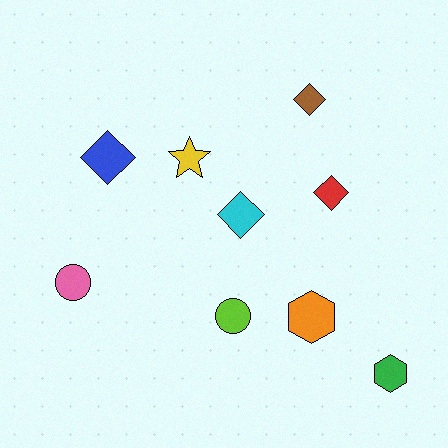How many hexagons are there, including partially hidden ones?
There are 2 hexagons.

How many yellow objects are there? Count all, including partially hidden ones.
There is 1 yellow object.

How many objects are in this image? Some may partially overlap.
There are 9 objects.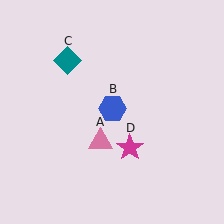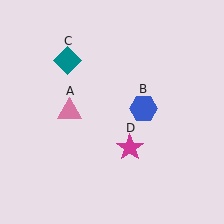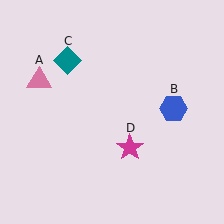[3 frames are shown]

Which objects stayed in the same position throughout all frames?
Teal diamond (object C) and magenta star (object D) remained stationary.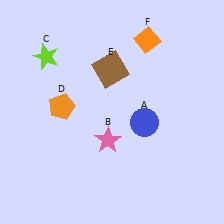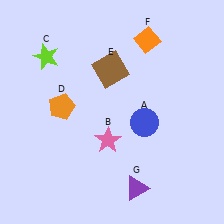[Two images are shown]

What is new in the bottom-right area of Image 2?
A purple triangle (G) was added in the bottom-right area of Image 2.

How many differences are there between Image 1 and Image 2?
There is 1 difference between the two images.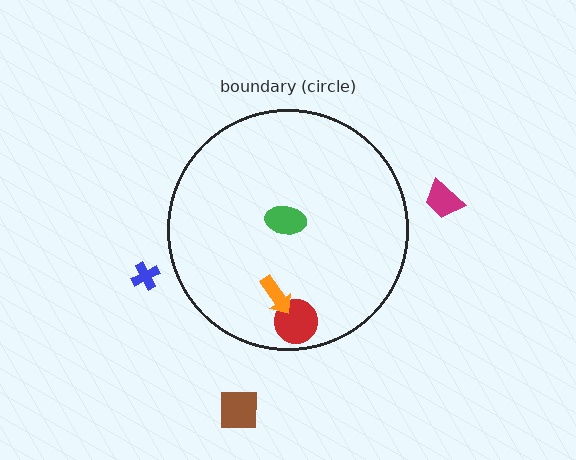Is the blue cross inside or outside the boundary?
Outside.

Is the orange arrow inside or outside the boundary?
Inside.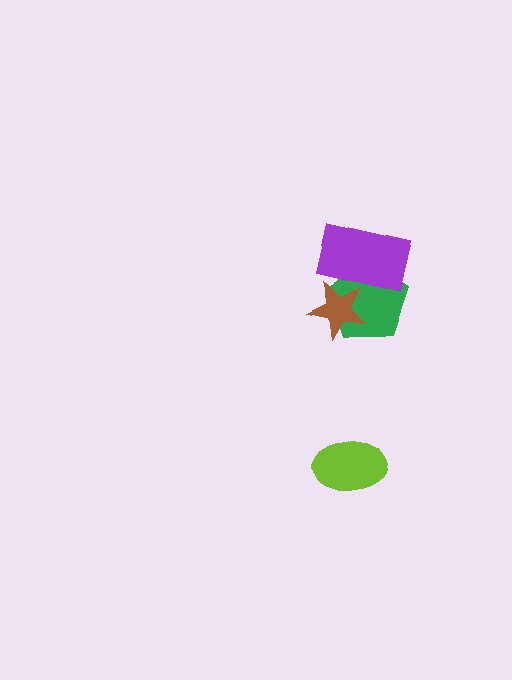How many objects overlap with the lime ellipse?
0 objects overlap with the lime ellipse.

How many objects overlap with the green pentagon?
2 objects overlap with the green pentagon.